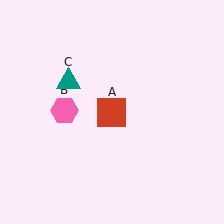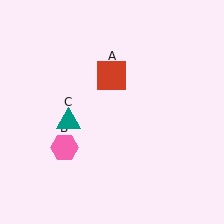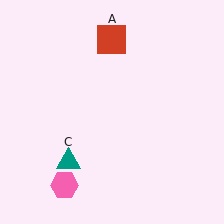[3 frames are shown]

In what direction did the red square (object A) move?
The red square (object A) moved up.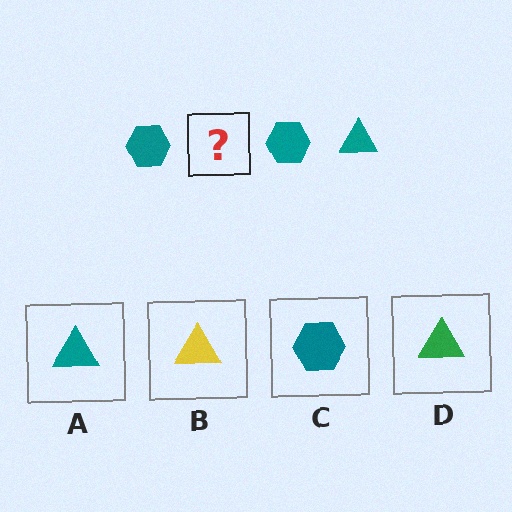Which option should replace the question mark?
Option A.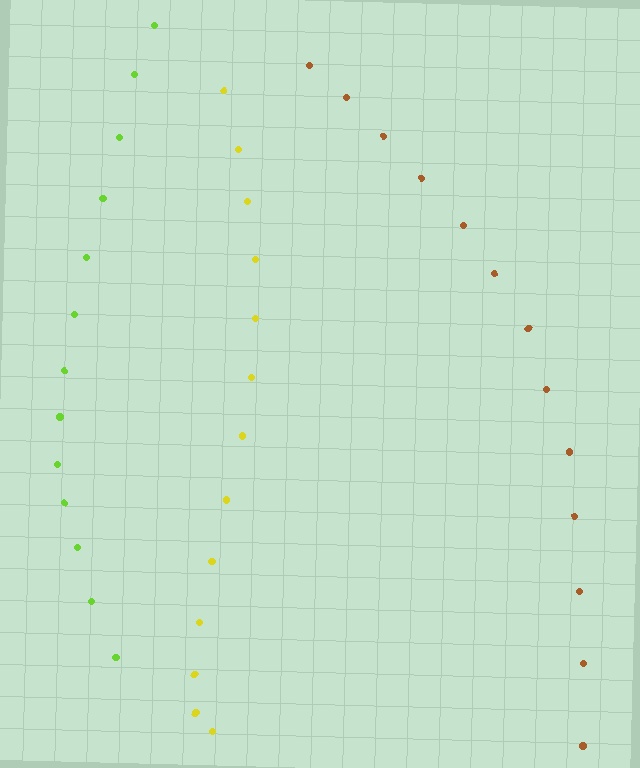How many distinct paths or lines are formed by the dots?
There are 3 distinct paths.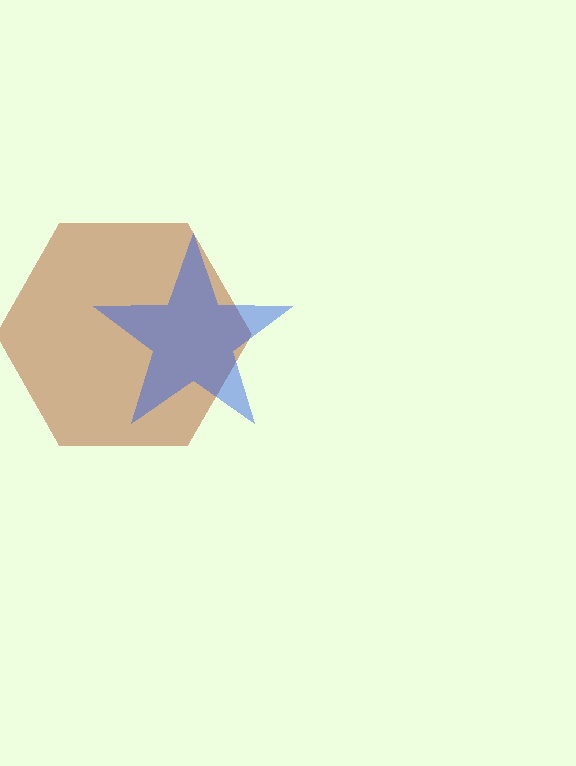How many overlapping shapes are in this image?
There are 2 overlapping shapes in the image.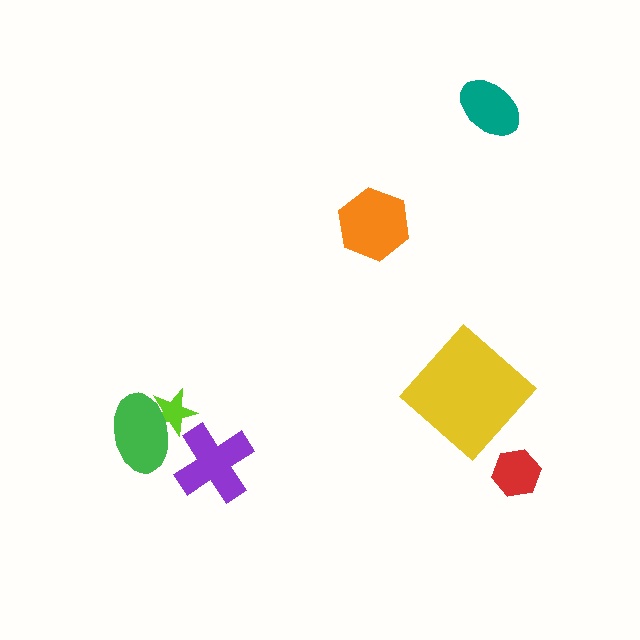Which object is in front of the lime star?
The green ellipse is in front of the lime star.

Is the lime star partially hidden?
Yes, it is partially covered by another shape.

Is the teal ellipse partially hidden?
No, no other shape covers it.